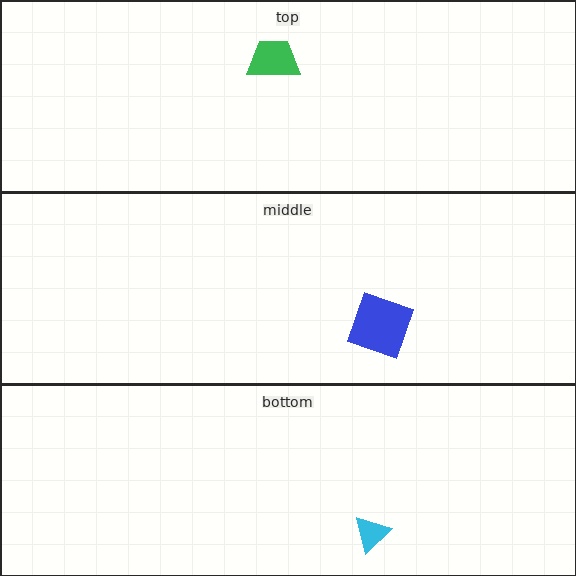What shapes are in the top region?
The green trapezoid.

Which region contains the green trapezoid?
The top region.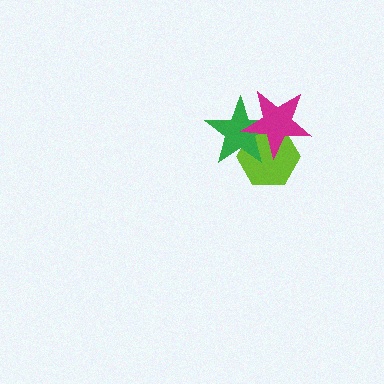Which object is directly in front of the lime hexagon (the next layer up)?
The green star is directly in front of the lime hexagon.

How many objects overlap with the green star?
2 objects overlap with the green star.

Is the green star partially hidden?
Yes, it is partially covered by another shape.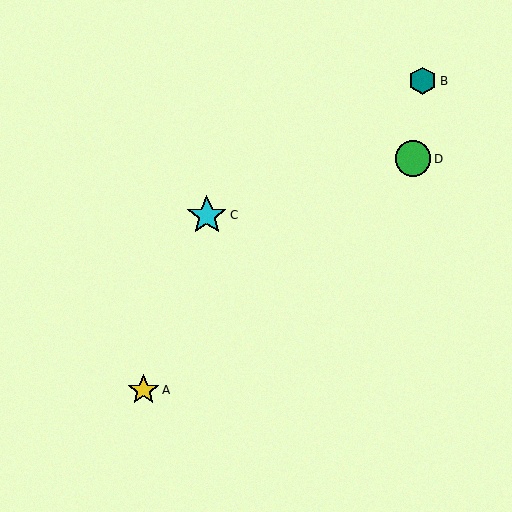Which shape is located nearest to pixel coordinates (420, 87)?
The teal hexagon (labeled B) at (423, 81) is nearest to that location.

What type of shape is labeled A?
Shape A is a yellow star.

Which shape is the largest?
The cyan star (labeled C) is the largest.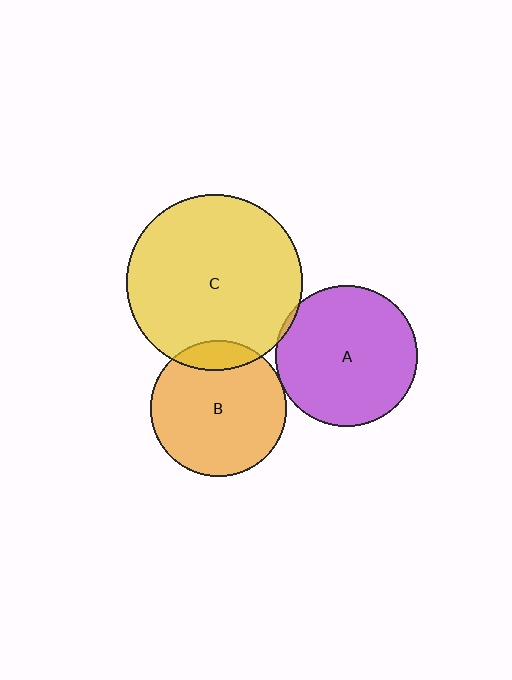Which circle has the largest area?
Circle C (yellow).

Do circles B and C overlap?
Yes.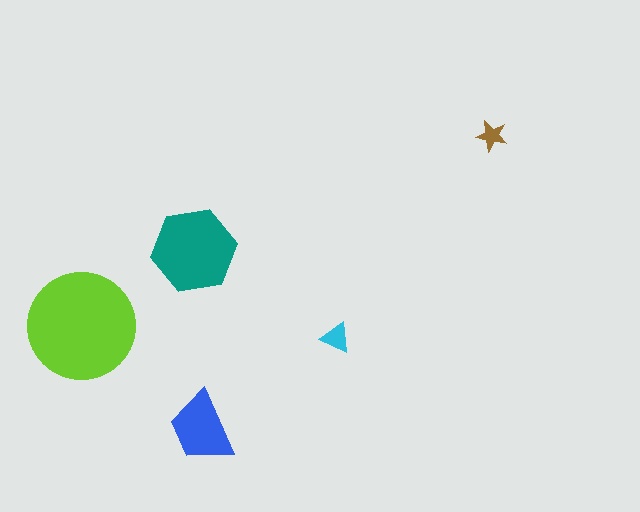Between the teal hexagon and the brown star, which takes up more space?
The teal hexagon.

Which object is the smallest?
The brown star.